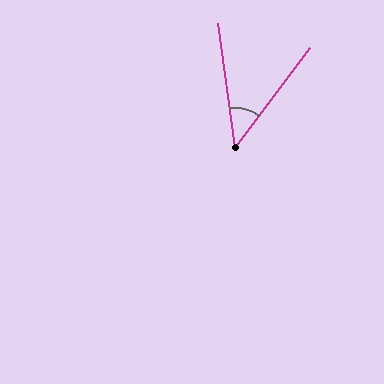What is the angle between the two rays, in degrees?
Approximately 45 degrees.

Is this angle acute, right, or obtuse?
It is acute.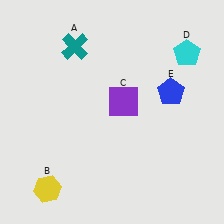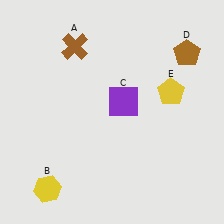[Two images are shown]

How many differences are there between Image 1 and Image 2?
There are 3 differences between the two images.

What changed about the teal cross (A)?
In Image 1, A is teal. In Image 2, it changed to brown.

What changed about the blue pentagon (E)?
In Image 1, E is blue. In Image 2, it changed to yellow.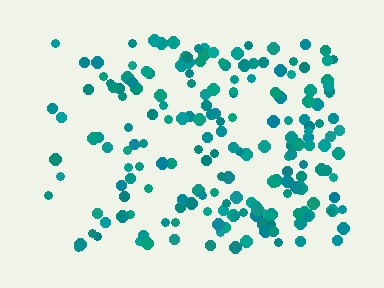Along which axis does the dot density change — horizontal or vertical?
Horizontal.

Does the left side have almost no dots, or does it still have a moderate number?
Still a moderate number, just noticeably fewer than the right.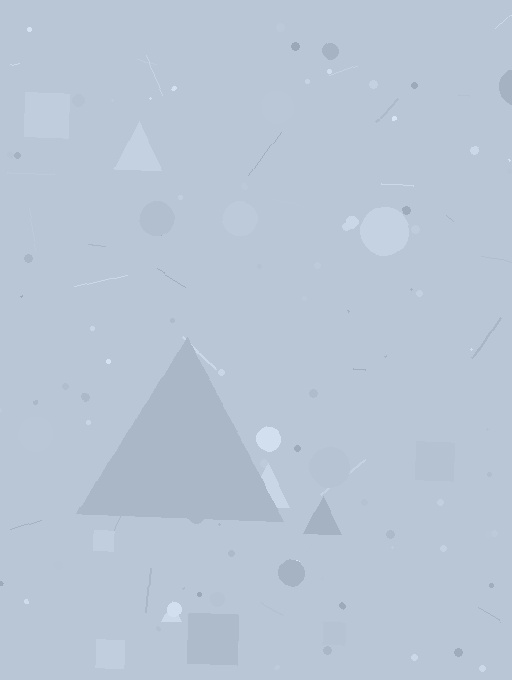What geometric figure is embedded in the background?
A triangle is embedded in the background.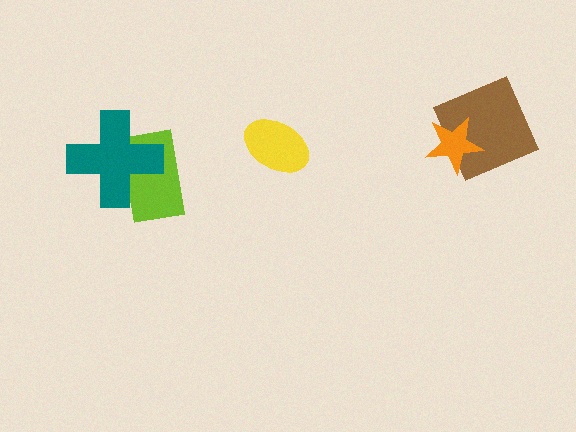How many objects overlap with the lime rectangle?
1 object overlaps with the lime rectangle.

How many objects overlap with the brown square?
1 object overlaps with the brown square.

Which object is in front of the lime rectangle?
The teal cross is in front of the lime rectangle.